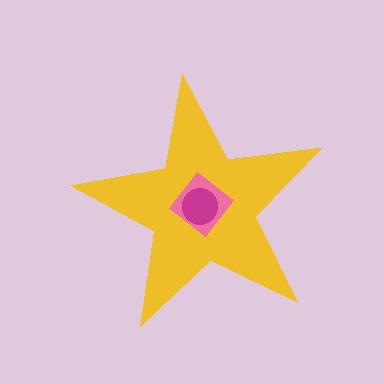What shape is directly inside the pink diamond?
The magenta circle.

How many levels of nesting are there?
3.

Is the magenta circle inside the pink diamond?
Yes.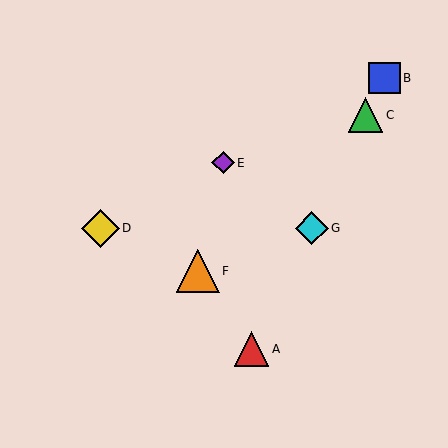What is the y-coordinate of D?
Object D is at y≈228.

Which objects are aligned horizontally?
Objects D, G are aligned horizontally.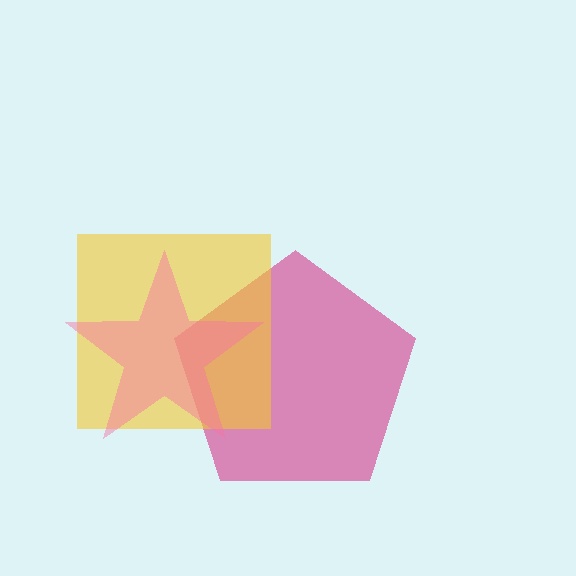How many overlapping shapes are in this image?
There are 3 overlapping shapes in the image.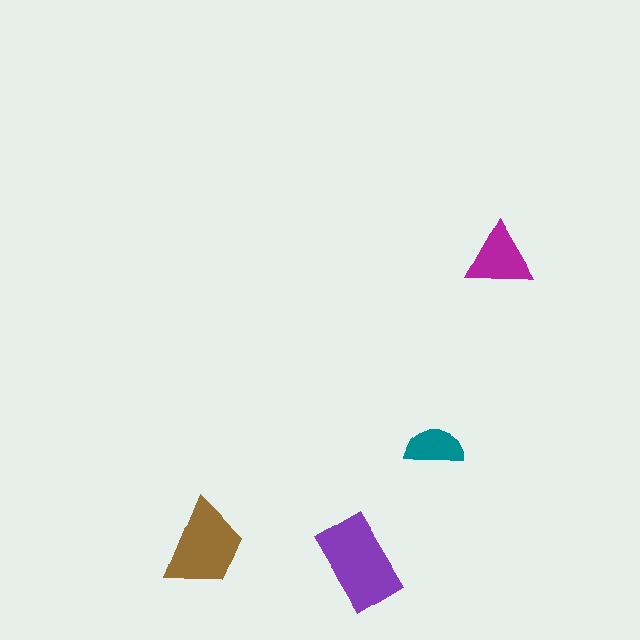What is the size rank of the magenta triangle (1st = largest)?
3rd.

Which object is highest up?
The magenta triangle is topmost.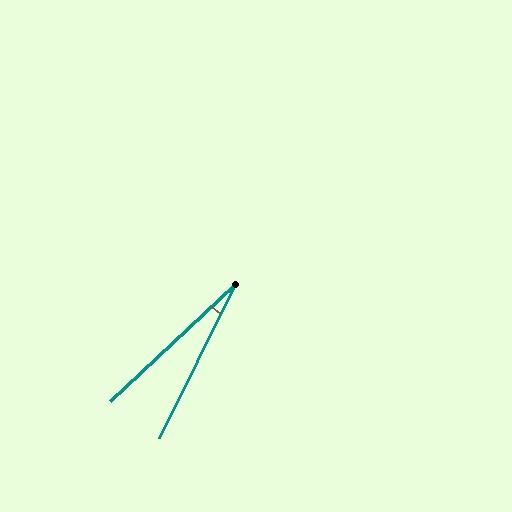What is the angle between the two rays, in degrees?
Approximately 21 degrees.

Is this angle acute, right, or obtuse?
It is acute.